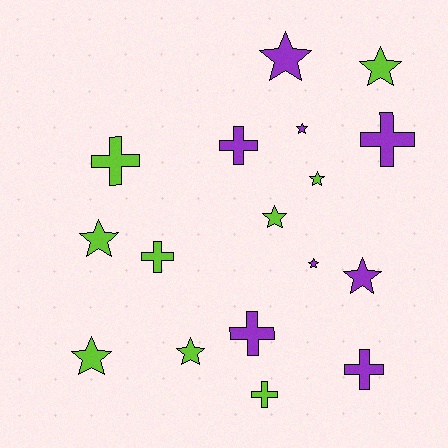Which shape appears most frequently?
Star, with 10 objects.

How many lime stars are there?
There are 6 lime stars.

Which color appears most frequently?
Lime, with 9 objects.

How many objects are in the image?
There are 17 objects.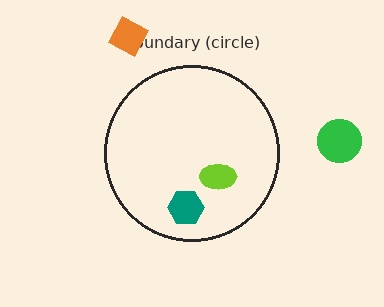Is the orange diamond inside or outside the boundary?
Outside.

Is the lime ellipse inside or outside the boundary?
Inside.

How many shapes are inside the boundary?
2 inside, 2 outside.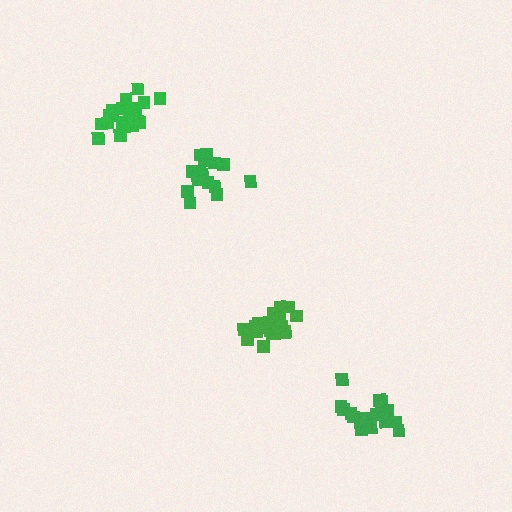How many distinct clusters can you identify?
There are 4 distinct clusters.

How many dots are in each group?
Group 1: 15 dots, Group 2: 20 dots, Group 3: 20 dots, Group 4: 18 dots (73 total).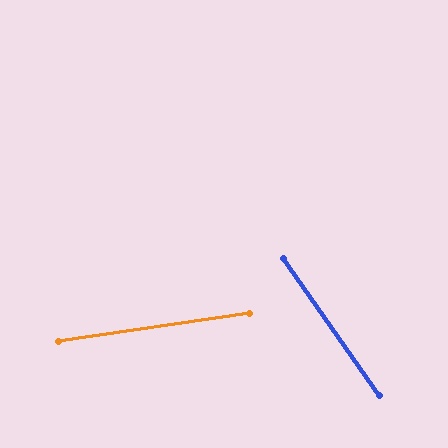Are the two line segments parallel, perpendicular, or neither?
Neither parallel nor perpendicular — they differ by about 63°.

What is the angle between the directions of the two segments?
Approximately 63 degrees.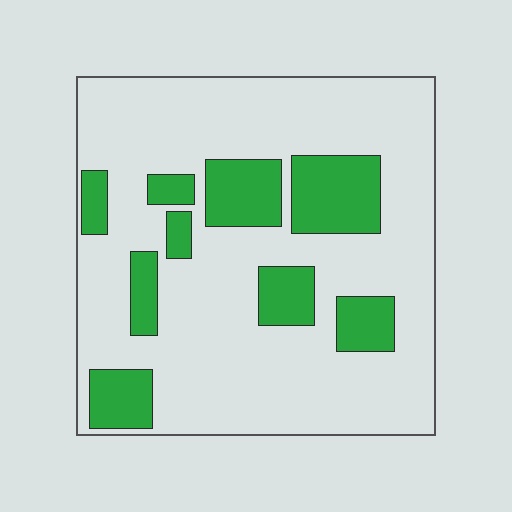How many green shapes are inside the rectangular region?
9.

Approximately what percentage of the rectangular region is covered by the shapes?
Approximately 25%.